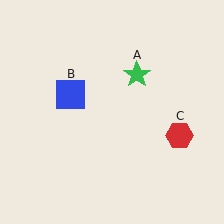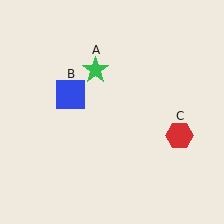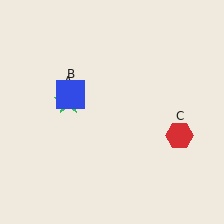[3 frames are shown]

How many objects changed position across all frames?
1 object changed position: green star (object A).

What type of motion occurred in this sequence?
The green star (object A) rotated counterclockwise around the center of the scene.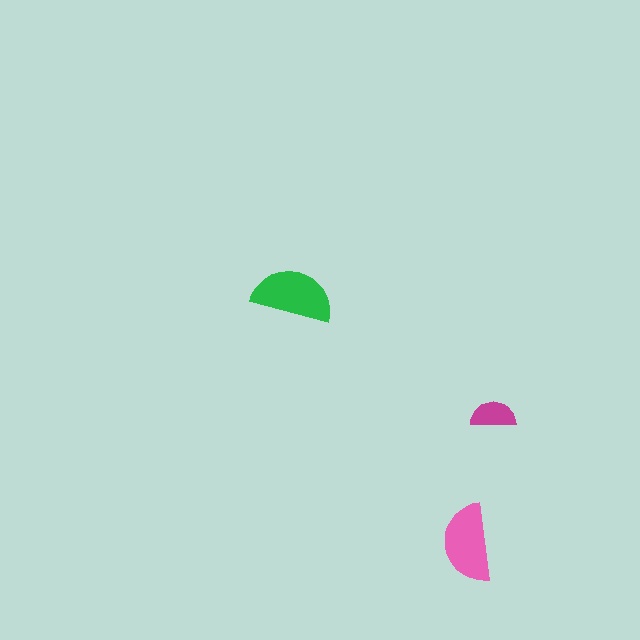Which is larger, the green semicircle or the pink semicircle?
The green one.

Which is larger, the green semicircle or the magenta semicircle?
The green one.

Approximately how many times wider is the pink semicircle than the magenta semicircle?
About 1.5 times wider.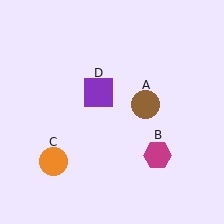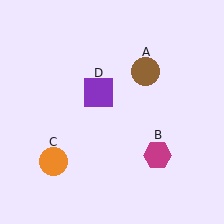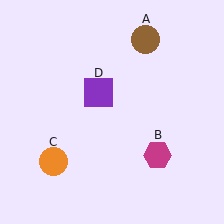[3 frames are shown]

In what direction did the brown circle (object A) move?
The brown circle (object A) moved up.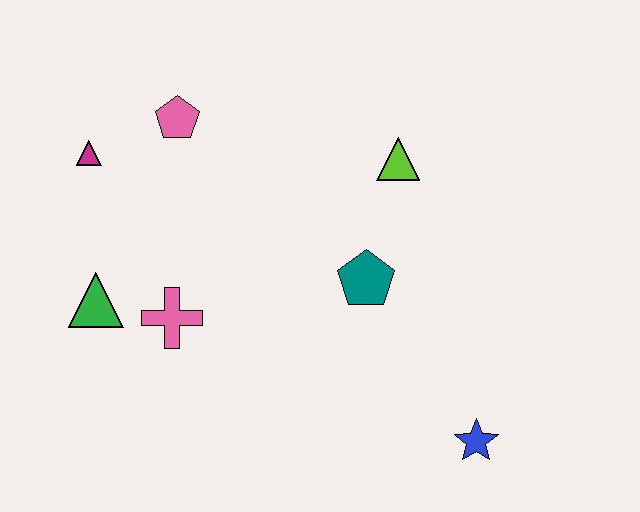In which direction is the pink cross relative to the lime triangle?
The pink cross is to the left of the lime triangle.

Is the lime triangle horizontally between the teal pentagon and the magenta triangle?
No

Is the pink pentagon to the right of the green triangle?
Yes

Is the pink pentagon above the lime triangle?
Yes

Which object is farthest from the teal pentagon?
The magenta triangle is farthest from the teal pentagon.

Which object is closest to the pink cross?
The green triangle is closest to the pink cross.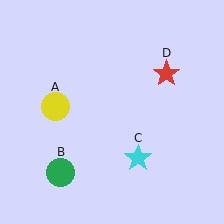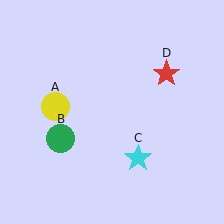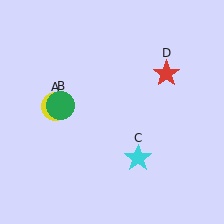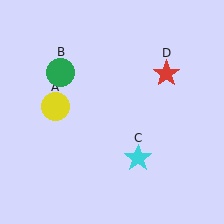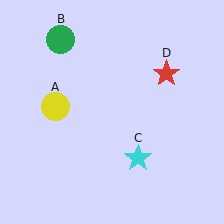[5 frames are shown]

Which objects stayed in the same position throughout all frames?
Yellow circle (object A) and cyan star (object C) and red star (object D) remained stationary.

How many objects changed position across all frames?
1 object changed position: green circle (object B).